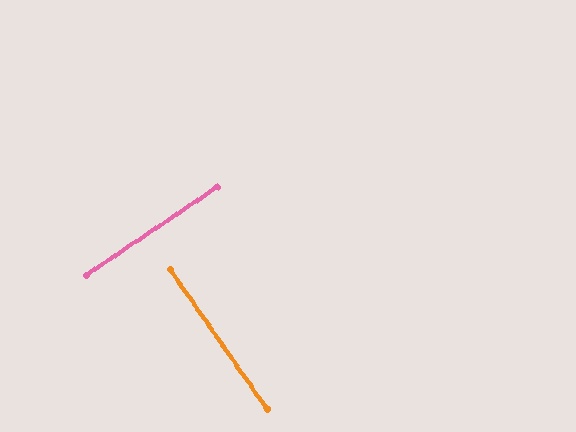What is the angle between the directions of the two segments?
Approximately 89 degrees.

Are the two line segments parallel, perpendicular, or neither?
Perpendicular — they meet at approximately 89°.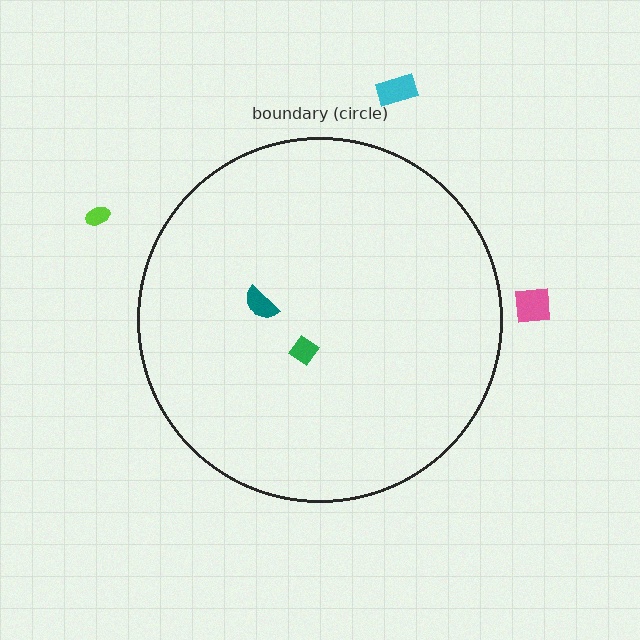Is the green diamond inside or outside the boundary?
Inside.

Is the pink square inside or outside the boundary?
Outside.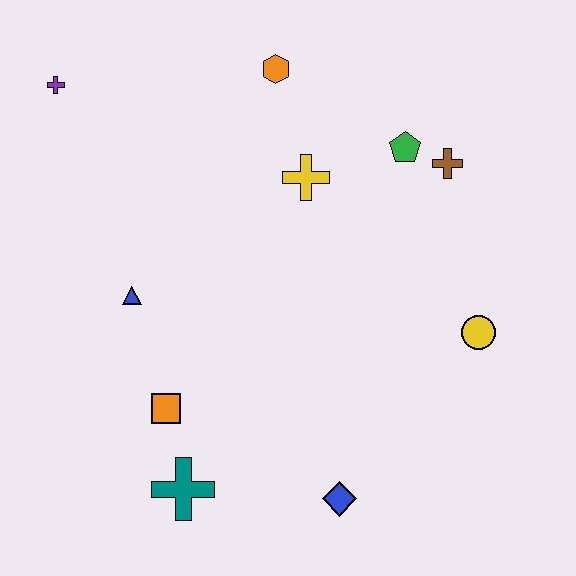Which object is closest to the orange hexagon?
The yellow cross is closest to the orange hexagon.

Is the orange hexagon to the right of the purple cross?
Yes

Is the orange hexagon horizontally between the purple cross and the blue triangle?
No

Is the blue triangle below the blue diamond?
No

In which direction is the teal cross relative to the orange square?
The teal cross is below the orange square.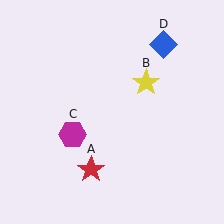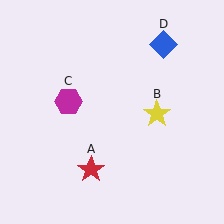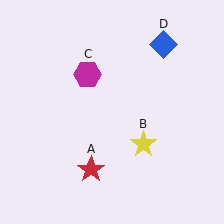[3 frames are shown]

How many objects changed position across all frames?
2 objects changed position: yellow star (object B), magenta hexagon (object C).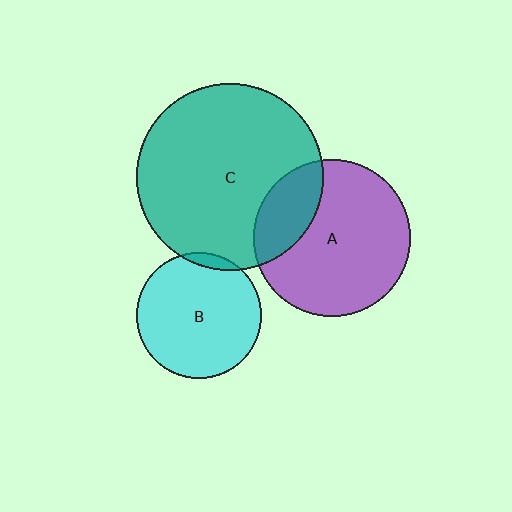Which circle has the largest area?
Circle C (teal).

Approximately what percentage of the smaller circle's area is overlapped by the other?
Approximately 25%.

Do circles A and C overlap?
Yes.